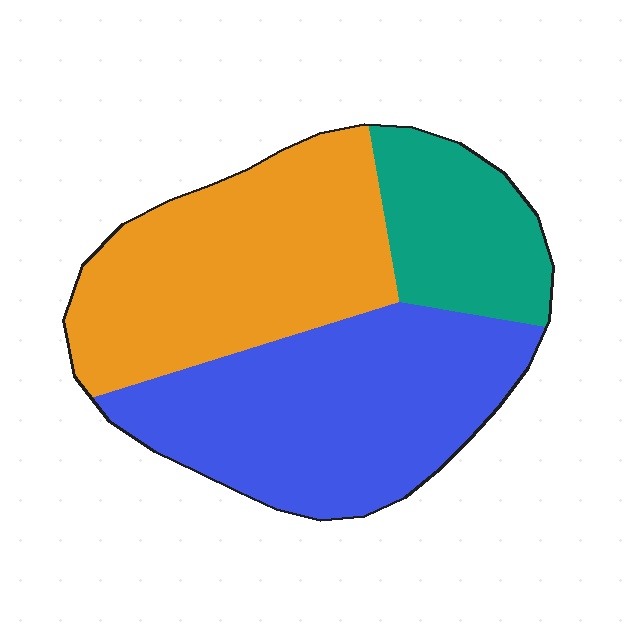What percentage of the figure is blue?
Blue takes up about two fifths (2/5) of the figure.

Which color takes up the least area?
Teal, at roughly 20%.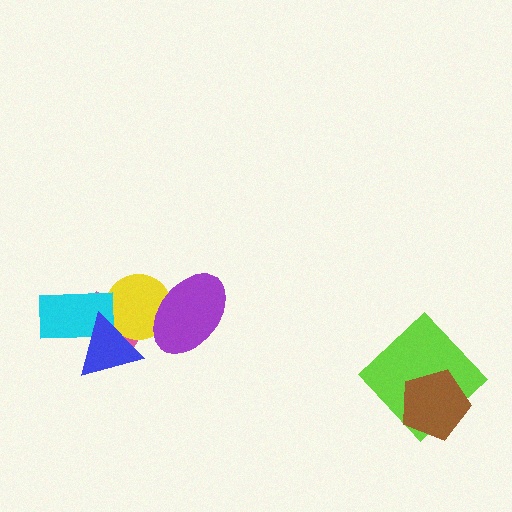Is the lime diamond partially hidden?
Yes, it is partially covered by another shape.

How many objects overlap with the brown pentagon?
1 object overlaps with the brown pentagon.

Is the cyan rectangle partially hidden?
Yes, it is partially covered by another shape.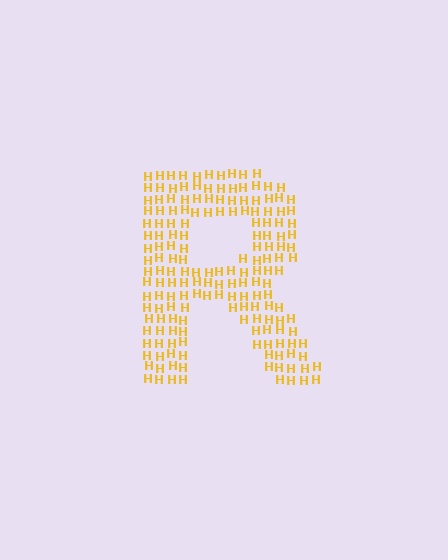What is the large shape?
The large shape is the letter R.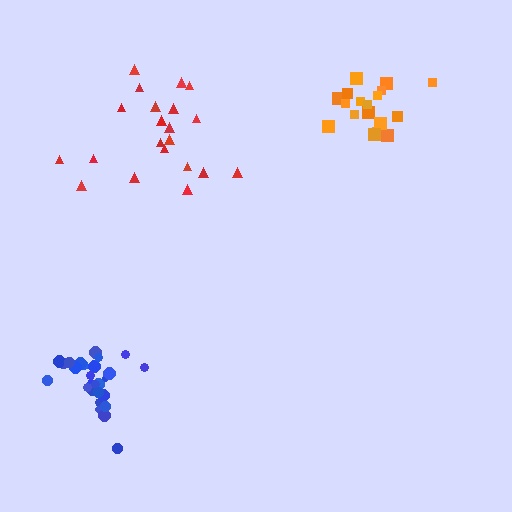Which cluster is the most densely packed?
Blue.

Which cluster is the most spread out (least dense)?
Red.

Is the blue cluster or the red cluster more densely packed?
Blue.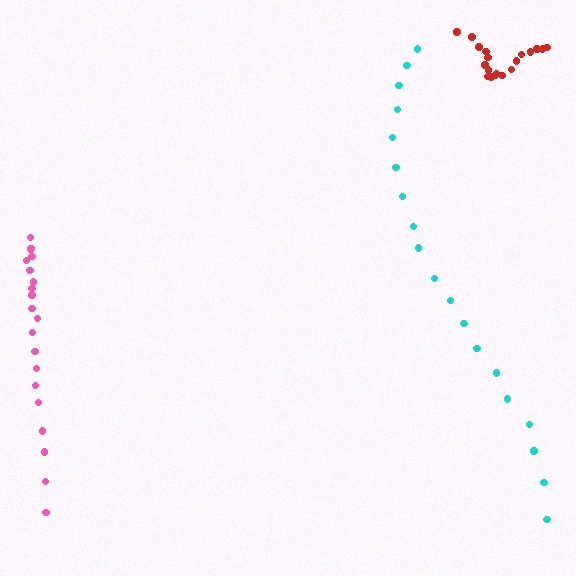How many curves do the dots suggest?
There are 3 distinct paths.